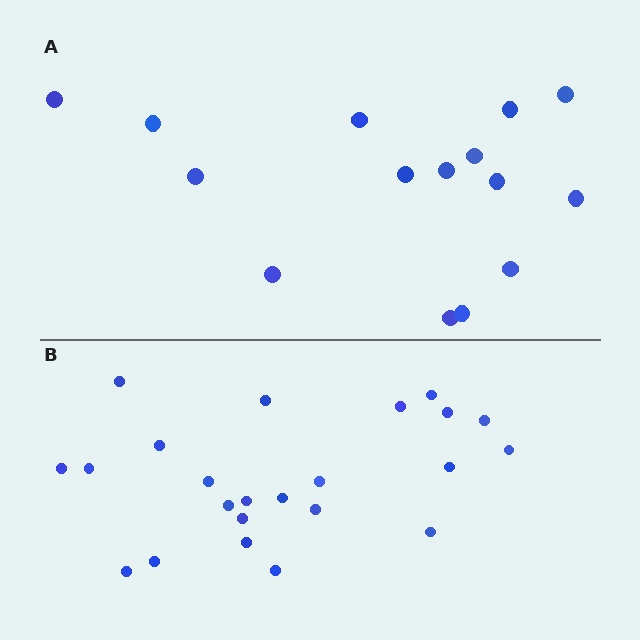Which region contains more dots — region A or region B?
Region B (the bottom region) has more dots.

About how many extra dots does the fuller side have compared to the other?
Region B has roughly 8 or so more dots than region A.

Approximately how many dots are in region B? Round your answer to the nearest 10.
About 20 dots. (The exact count is 23, which rounds to 20.)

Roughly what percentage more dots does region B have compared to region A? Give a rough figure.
About 55% more.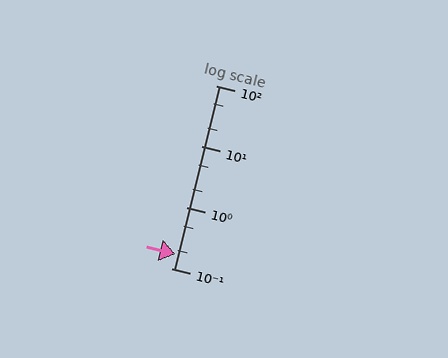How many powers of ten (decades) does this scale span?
The scale spans 3 decades, from 0.1 to 100.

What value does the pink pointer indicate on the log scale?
The pointer indicates approximately 0.17.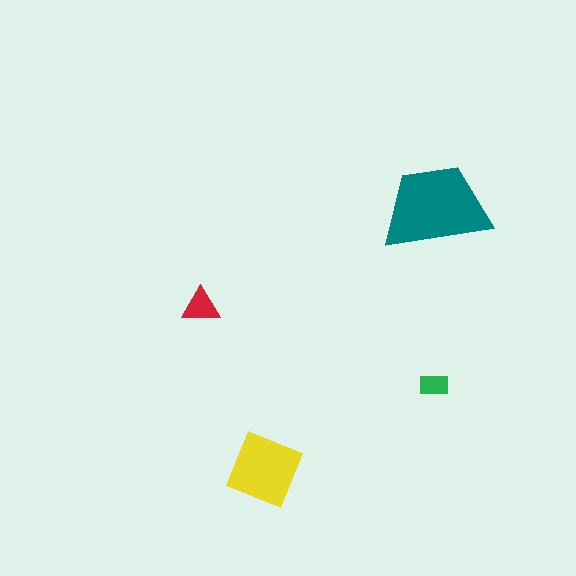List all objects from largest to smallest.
The teal trapezoid, the yellow square, the red triangle, the green rectangle.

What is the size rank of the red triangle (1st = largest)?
3rd.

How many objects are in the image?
There are 4 objects in the image.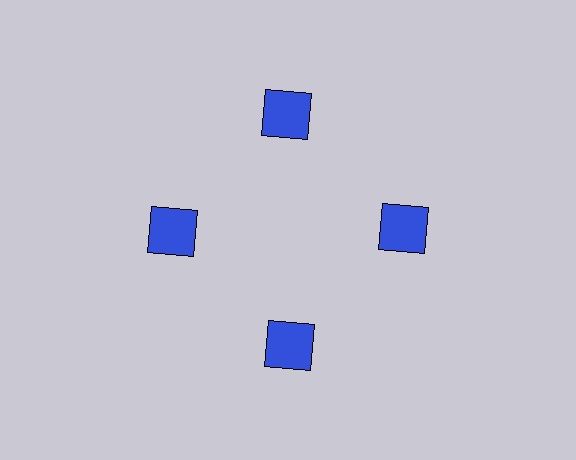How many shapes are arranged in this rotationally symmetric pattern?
There are 4 shapes, arranged in 4 groups of 1.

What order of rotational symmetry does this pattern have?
This pattern has 4-fold rotational symmetry.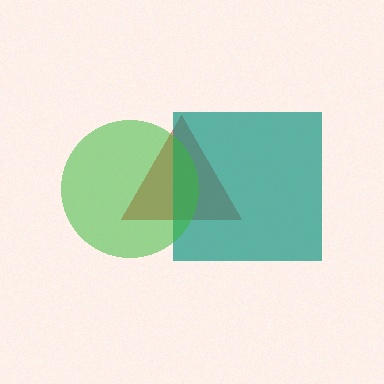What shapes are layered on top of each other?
The layered shapes are: a red triangle, a teal square, a green circle.